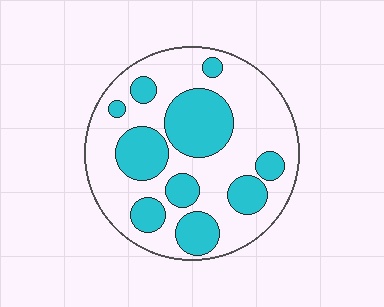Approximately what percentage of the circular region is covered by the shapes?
Approximately 35%.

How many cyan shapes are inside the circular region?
10.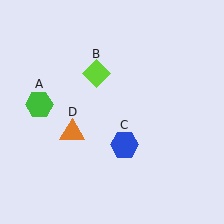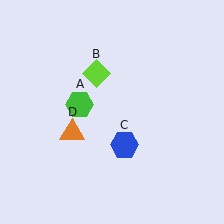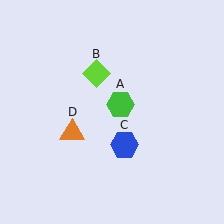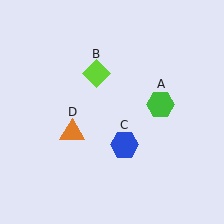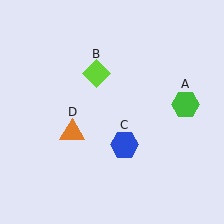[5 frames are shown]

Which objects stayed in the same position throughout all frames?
Lime diamond (object B) and blue hexagon (object C) and orange triangle (object D) remained stationary.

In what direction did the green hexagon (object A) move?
The green hexagon (object A) moved right.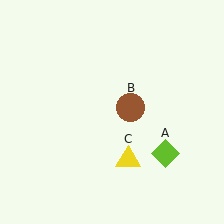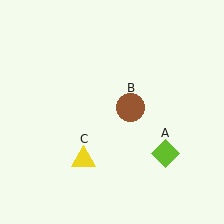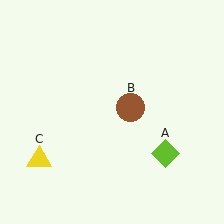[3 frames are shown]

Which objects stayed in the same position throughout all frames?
Lime diamond (object A) and brown circle (object B) remained stationary.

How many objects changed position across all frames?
1 object changed position: yellow triangle (object C).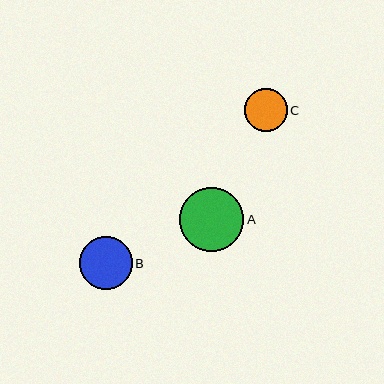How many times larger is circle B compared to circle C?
Circle B is approximately 1.2 times the size of circle C.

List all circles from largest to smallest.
From largest to smallest: A, B, C.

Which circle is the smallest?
Circle C is the smallest with a size of approximately 43 pixels.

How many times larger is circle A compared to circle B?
Circle A is approximately 1.2 times the size of circle B.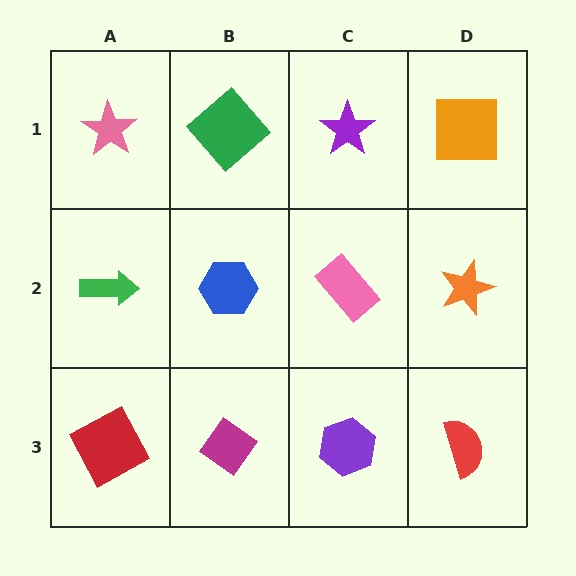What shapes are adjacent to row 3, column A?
A green arrow (row 2, column A), a magenta diamond (row 3, column B).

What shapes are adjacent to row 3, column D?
An orange star (row 2, column D), a purple hexagon (row 3, column C).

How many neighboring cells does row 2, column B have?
4.